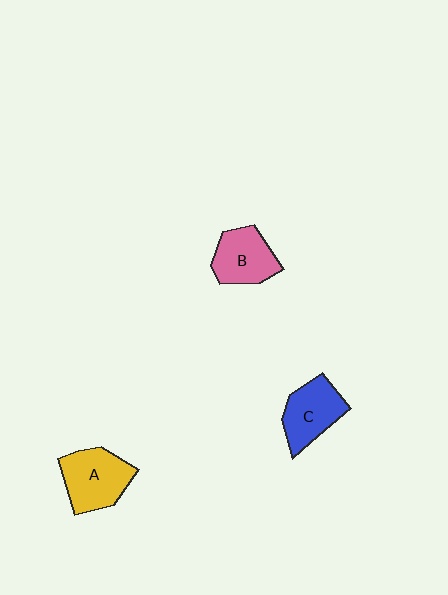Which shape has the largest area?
Shape A (yellow).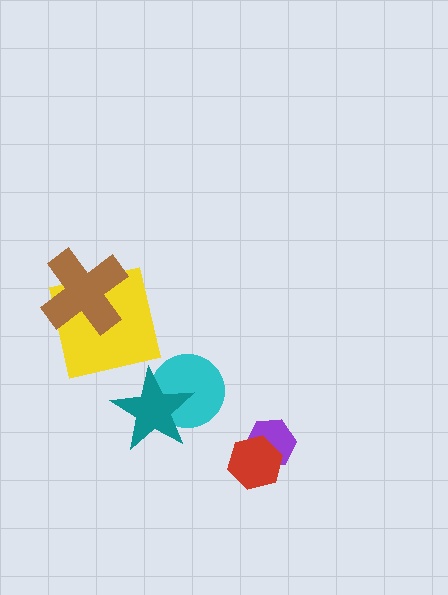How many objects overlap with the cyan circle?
1 object overlaps with the cyan circle.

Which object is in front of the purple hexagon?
The red hexagon is in front of the purple hexagon.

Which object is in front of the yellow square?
The brown cross is in front of the yellow square.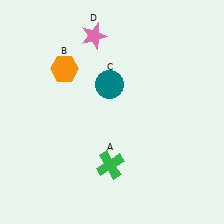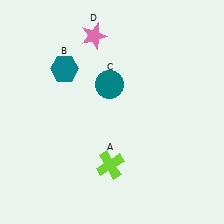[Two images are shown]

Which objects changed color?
A changed from green to lime. B changed from orange to teal.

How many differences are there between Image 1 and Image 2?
There are 2 differences between the two images.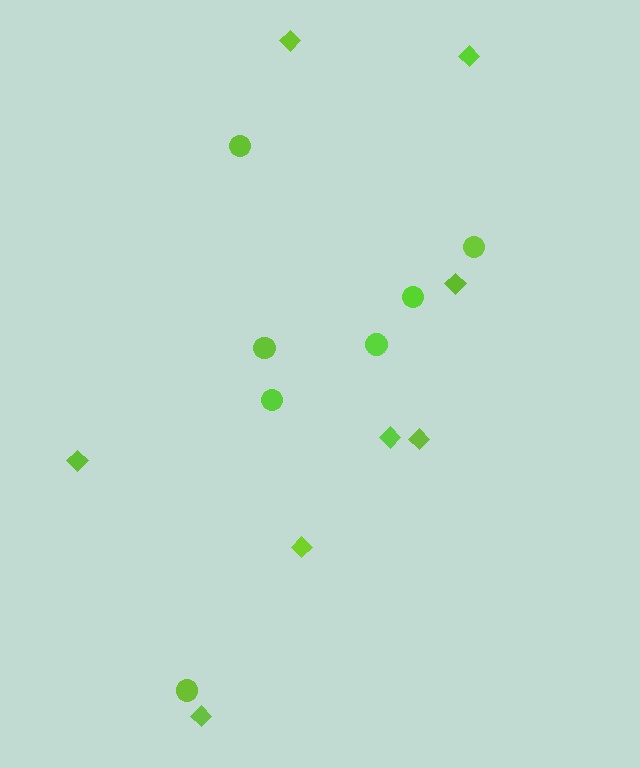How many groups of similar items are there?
There are 2 groups: one group of circles (7) and one group of diamonds (8).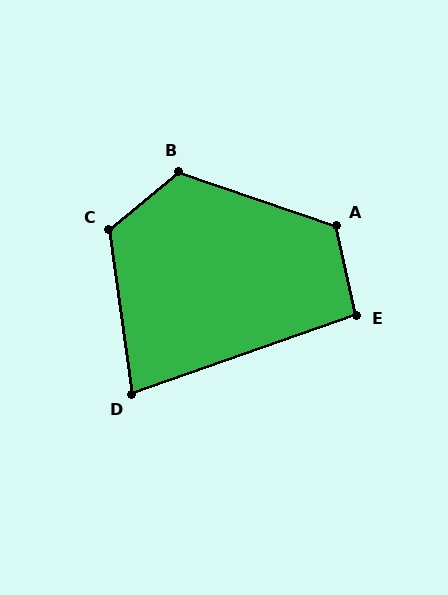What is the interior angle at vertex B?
Approximately 122 degrees (obtuse).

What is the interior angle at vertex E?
Approximately 97 degrees (obtuse).